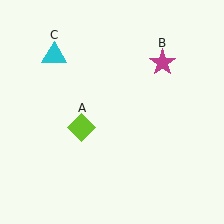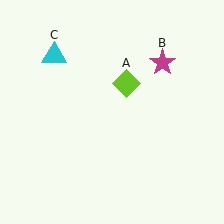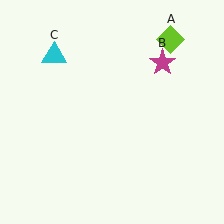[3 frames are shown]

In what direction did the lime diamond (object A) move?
The lime diamond (object A) moved up and to the right.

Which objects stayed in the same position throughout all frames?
Magenta star (object B) and cyan triangle (object C) remained stationary.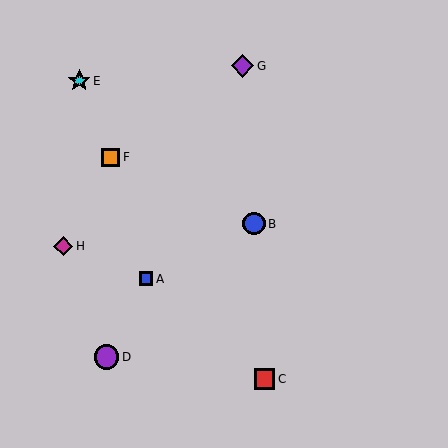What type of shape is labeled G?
Shape G is a purple diamond.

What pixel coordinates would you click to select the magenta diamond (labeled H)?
Click at (63, 246) to select the magenta diamond H.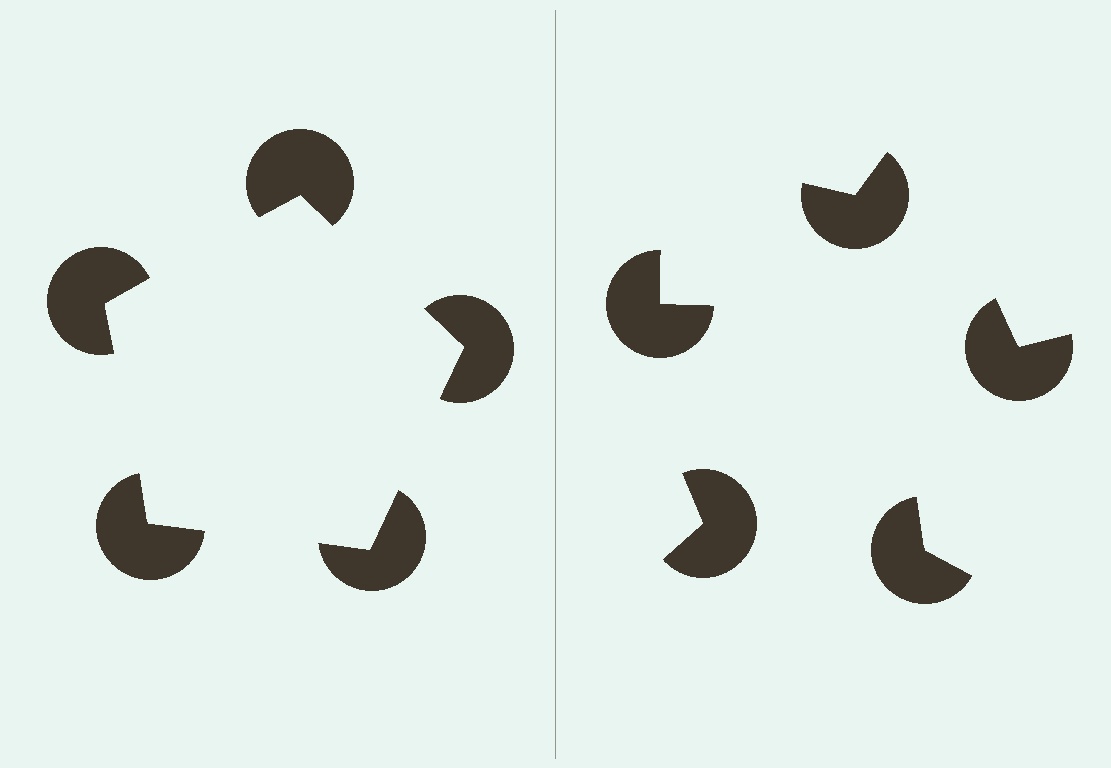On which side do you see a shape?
An illusory pentagon appears on the left side. On the right side the wedge cuts are rotated, so no coherent shape forms.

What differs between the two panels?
The pac-man discs are positioned identically on both sides; only the wedge orientations differ. On the left they align to a pentagon; on the right they are misaligned.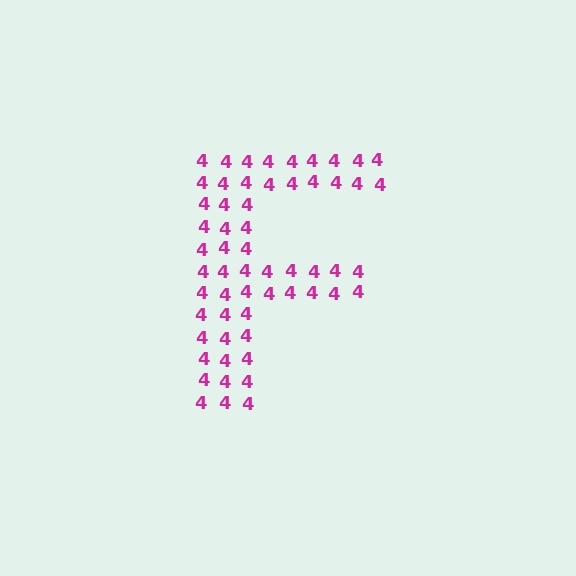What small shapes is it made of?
It is made of small digit 4's.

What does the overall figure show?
The overall figure shows the letter F.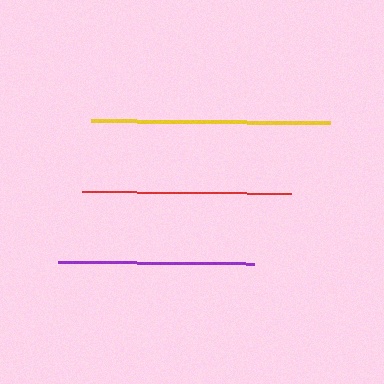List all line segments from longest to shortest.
From longest to shortest: yellow, red, purple.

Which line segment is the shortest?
The purple line is the shortest at approximately 196 pixels.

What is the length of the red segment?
The red segment is approximately 208 pixels long.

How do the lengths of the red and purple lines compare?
The red and purple lines are approximately the same length.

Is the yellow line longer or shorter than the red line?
The yellow line is longer than the red line.